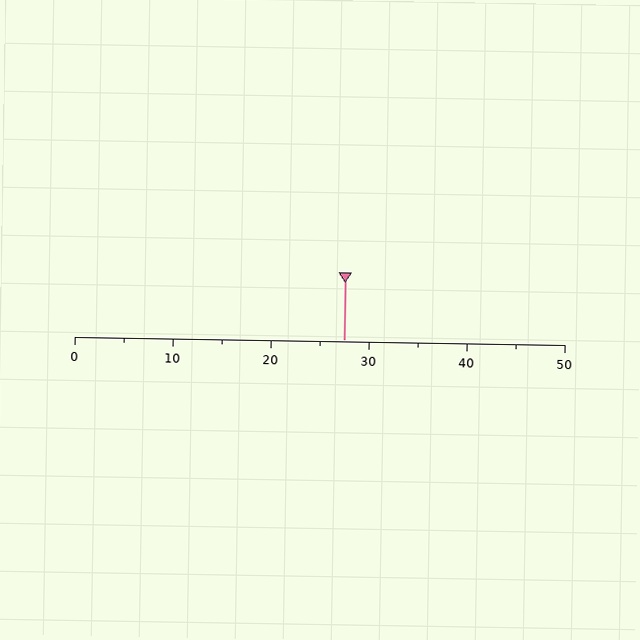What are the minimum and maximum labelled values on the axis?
The axis runs from 0 to 50.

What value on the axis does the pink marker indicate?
The marker indicates approximately 27.5.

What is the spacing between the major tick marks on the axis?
The major ticks are spaced 10 apart.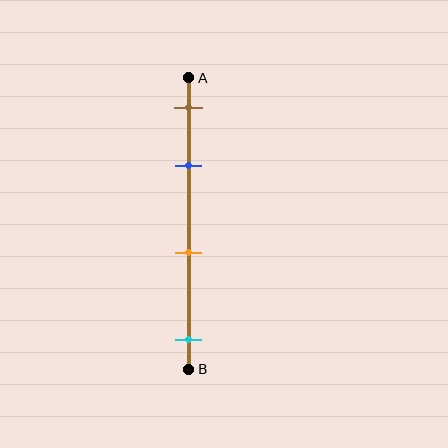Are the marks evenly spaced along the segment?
No, the marks are not evenly spaced.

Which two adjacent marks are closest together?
The brown and blue marks are the closest adjacent pair.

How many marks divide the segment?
There are 4 marks dividing the segment.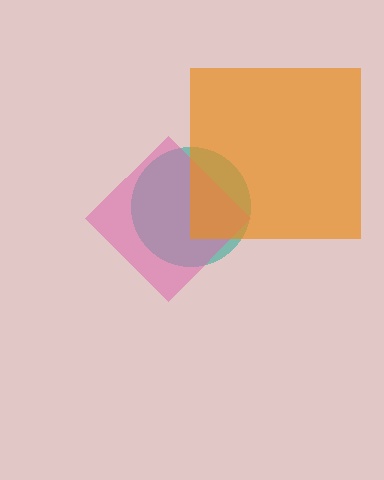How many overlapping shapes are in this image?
There are 3 overlapping shapes in the image.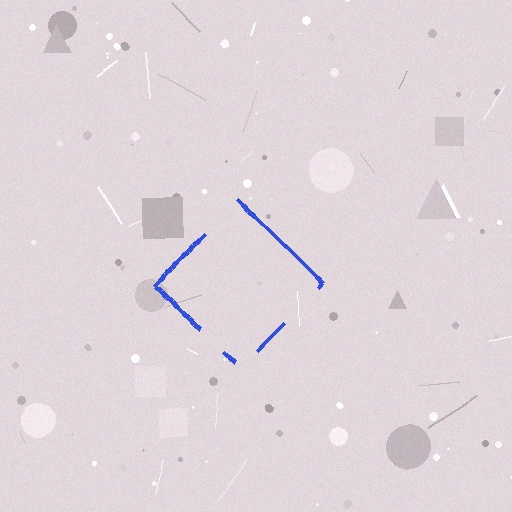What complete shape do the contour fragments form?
The contour fragments form a diamond.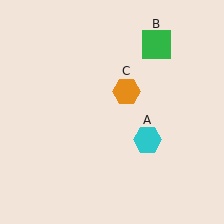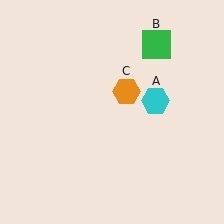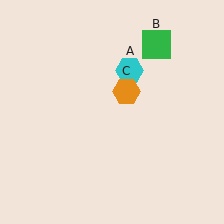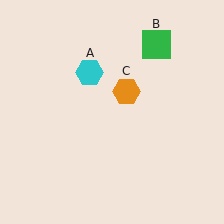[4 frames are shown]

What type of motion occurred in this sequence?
The cyan hexagon (object A) rotated counterclockwise around the center of the scene.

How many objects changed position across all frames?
1 object changed position: cyan hexagon (object A).